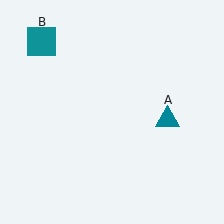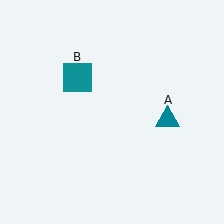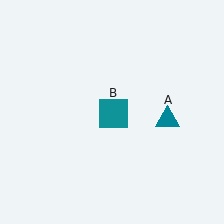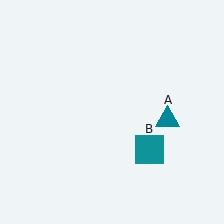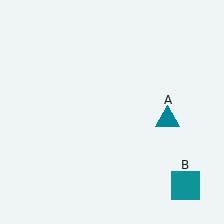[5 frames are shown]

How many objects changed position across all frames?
1 object changed position: teal square (object B).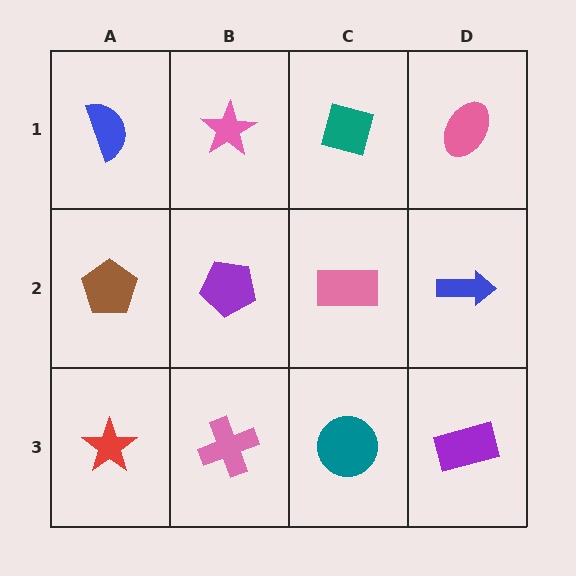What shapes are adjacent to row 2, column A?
A blue semicircle (row 1, column A), a red star (row 3, column A), a purple pentagon (row 2, column B).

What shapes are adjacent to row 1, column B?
A purple pentagon (row 2, column B), a blue semicircle (row 1, column A), a teal diamond (row 1, column C).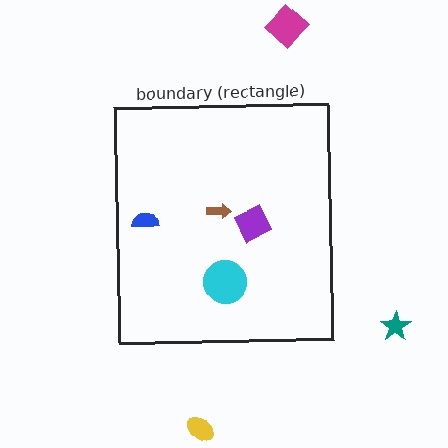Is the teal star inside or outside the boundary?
Outside.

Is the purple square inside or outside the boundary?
Inside.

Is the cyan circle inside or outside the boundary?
Inside.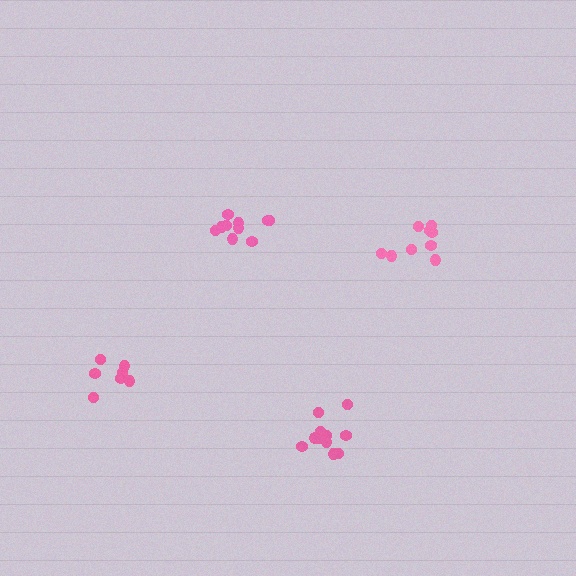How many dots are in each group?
Group 1: 7 dots, Group 2: 9 dots, Group 3: 10 dots, Group 4: 11 dots (37 total).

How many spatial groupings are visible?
There are 4 spatial groupings.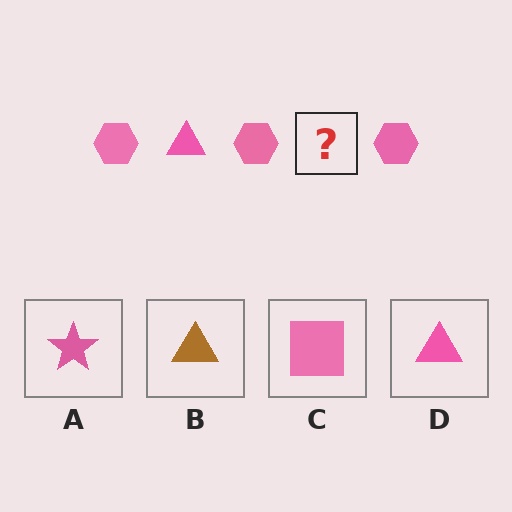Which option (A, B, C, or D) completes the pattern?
D.